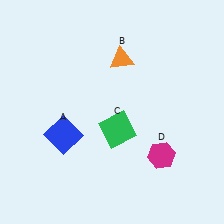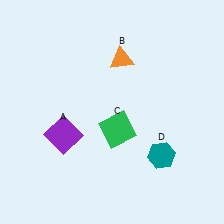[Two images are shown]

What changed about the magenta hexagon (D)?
In Image 1, D is magenta. In Image 2, it changed to teal.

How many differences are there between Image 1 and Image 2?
There are 2 differences between the two images.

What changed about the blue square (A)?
In Image 1, A is blue. In Image 2, it changed to purple.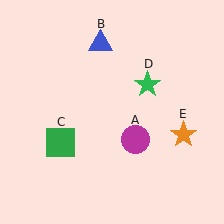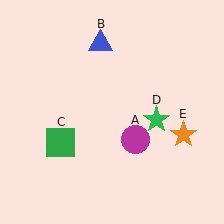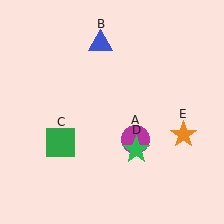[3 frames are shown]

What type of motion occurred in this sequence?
The green star (object D) rotated clockwise around the center of the scene.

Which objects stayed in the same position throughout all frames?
Magenta circle (object A) and blue triangle (object B) and green square (object C) and orange star (object E) remained stationary.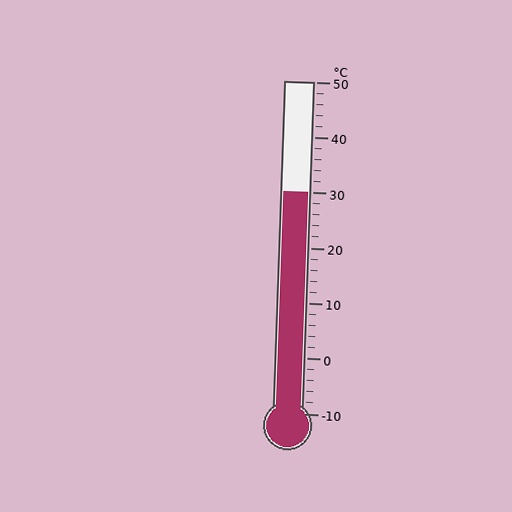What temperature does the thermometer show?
The thermometer shows approximately 30°C.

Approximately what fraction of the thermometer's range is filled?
The thermometer is filled to approximately 65% of its range.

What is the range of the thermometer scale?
The thermometer scale ranges from -10°C to 50°C.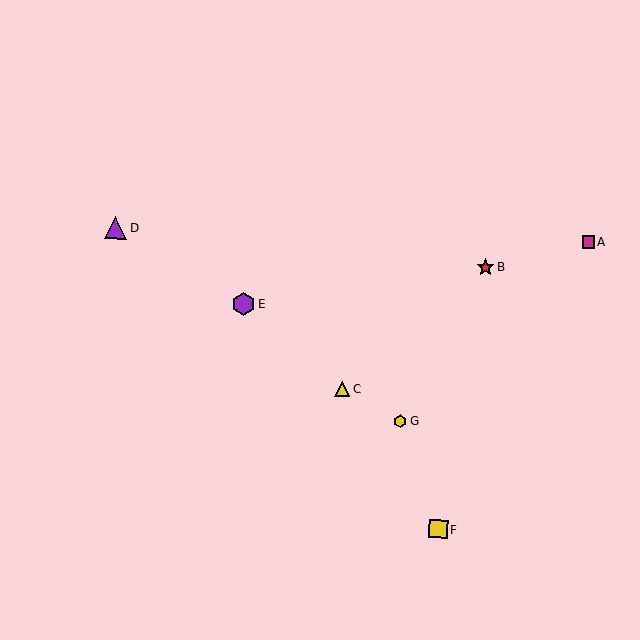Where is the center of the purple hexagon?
The center of the purple hexagon is at (244, 304).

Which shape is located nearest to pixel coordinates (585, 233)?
The magenta square (labeled A) at (588, 242) is nearest to that location.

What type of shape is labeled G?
Shape G is a yellow hexagon.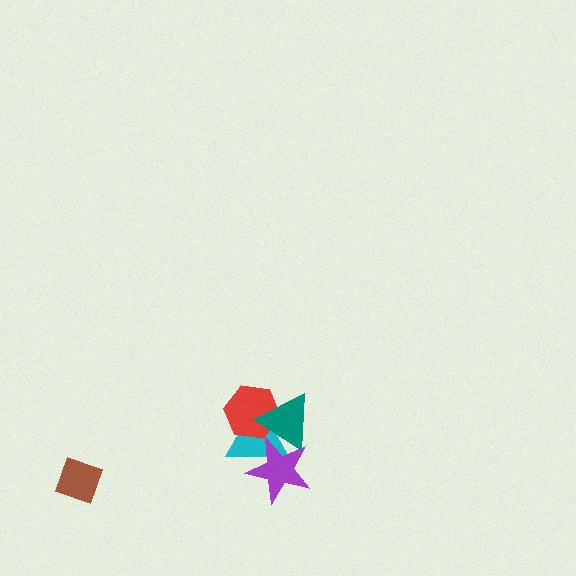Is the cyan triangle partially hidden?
Yes, it is partially covered by another shape.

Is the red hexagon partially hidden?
Yes, it is partially covered by another shape.